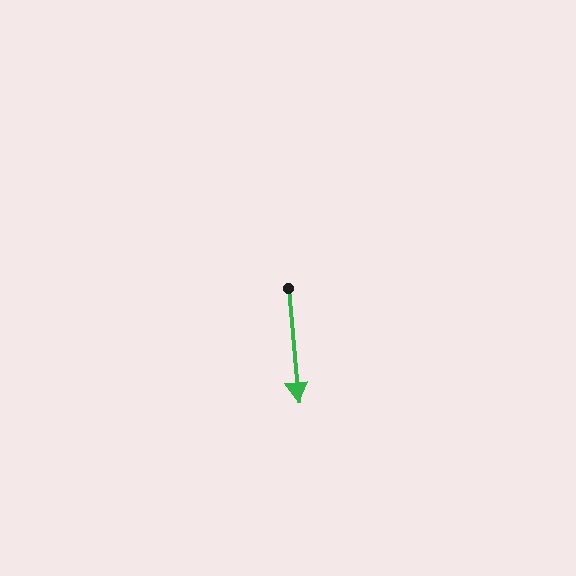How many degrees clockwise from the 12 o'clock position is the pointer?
Approximately 175 degrees.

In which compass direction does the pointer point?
South.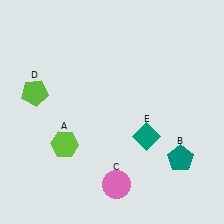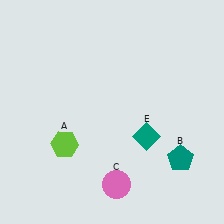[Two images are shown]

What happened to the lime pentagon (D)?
The lime pentagon (D) was removed in Image 2. It was in the top-left area of Image 1.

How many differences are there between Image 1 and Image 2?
There is 1 difference between the two images.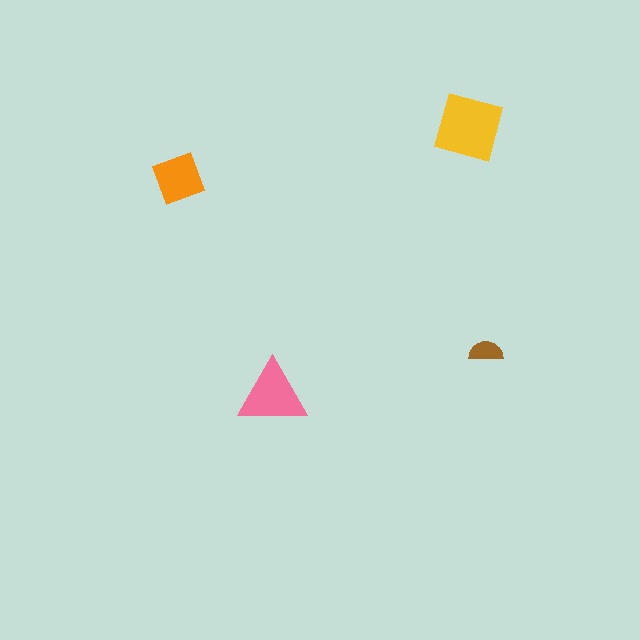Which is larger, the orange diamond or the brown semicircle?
The orange diamond.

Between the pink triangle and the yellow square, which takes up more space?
The yellow square.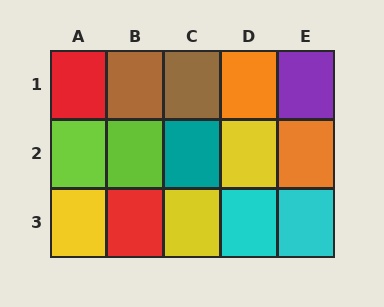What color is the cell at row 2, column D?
Yellow.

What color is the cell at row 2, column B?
Lime.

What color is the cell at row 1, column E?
Purple.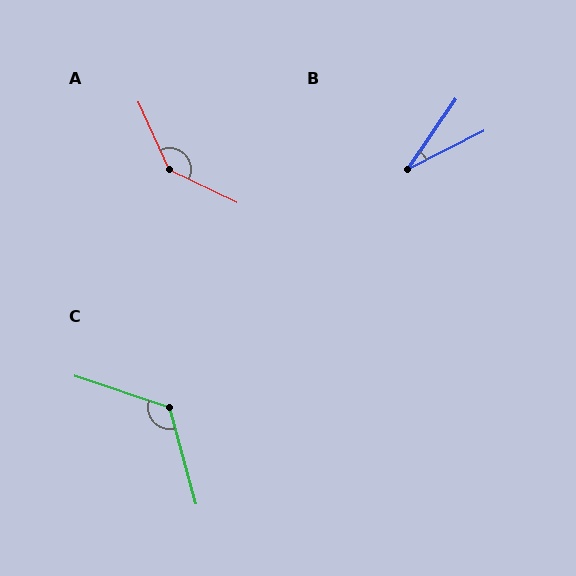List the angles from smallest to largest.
B (29°), C (124°), A (140°).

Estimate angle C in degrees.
Approximately 124 degrees.